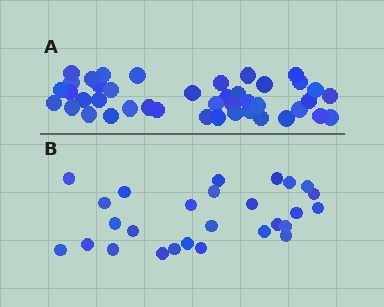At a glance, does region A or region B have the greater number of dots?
Region A (the top region) has more dots.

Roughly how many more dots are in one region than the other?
Region A has approximately 15 more dots than region B.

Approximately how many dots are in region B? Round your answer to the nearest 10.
About 30 dots. (The exact count is 27, which rounds to 30.)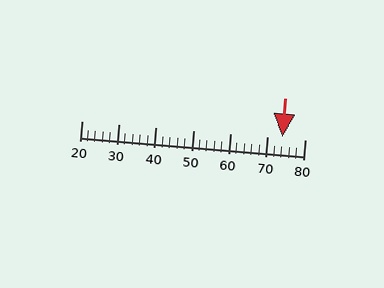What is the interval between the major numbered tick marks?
The major tick marks are spaced 10 units apart.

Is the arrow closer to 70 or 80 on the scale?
The arrow is closer to 70.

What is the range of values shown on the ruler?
The ruler shows values from 20 to 80.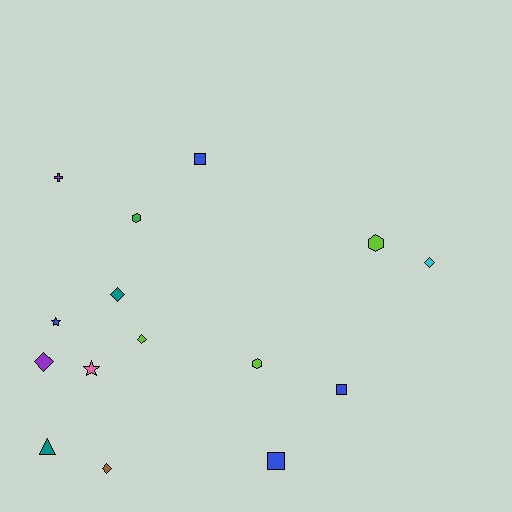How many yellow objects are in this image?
There are no yellow objects.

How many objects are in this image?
There are 15 objects.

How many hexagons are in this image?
There are 3 hexagons.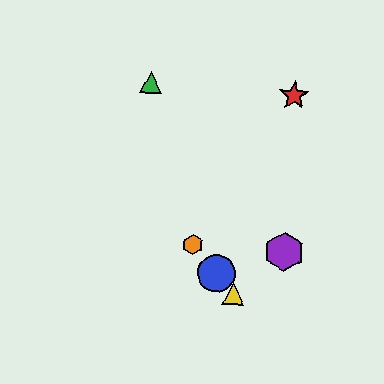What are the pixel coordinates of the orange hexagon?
The orange hexagon is at (193, 244).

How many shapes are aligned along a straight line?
3 shapes (the blue circle, the yellow triangle, the orange hexagon) are aligned along a straight line.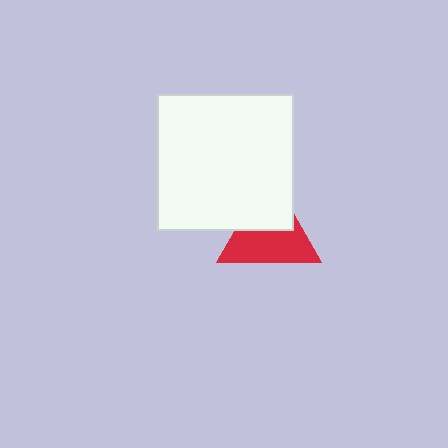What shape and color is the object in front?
The object in front is a white square.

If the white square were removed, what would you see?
You would see the complete red triangle.